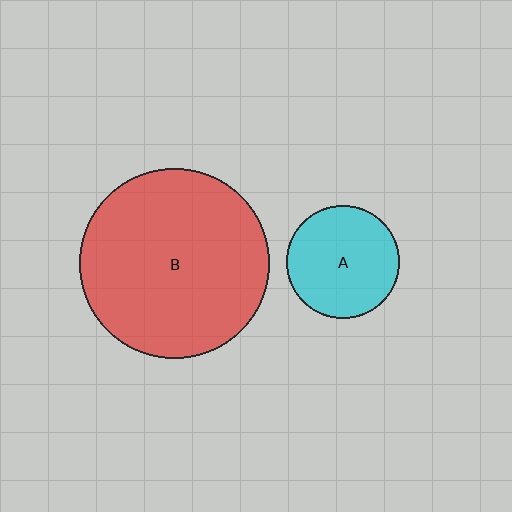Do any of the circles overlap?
No, none of the circles overlap.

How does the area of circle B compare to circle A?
Approximately 2.8 times.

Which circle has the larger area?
Circle B (red).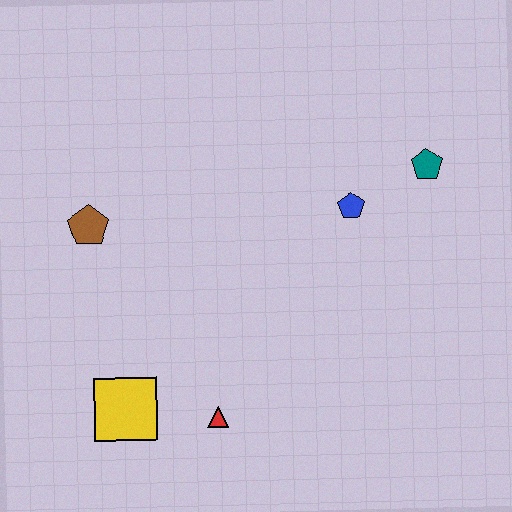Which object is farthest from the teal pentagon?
The yellow square is farthest from the teal pentagon.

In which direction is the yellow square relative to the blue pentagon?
The yellow square is to the left of the blue pentagon.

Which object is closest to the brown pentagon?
The yellow square is closest to the brown pentagon.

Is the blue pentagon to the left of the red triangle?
No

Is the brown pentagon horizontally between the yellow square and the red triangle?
No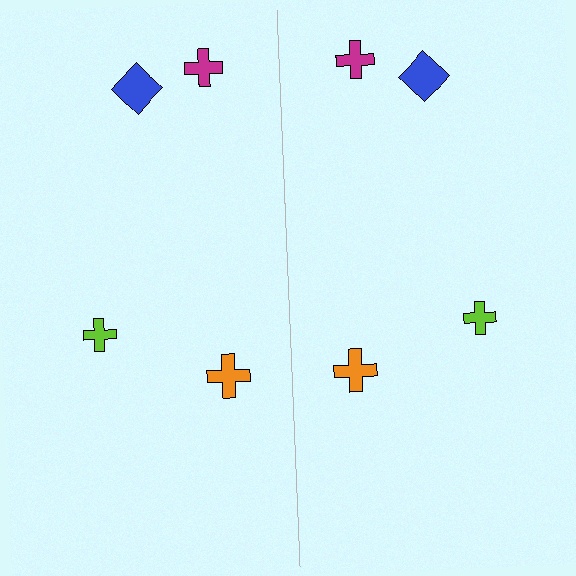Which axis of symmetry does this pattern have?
The pattern has a vertical axis of symmetry running through the center of the image.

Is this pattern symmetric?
Yes, this pattern has bilateral (reflection) symmetry.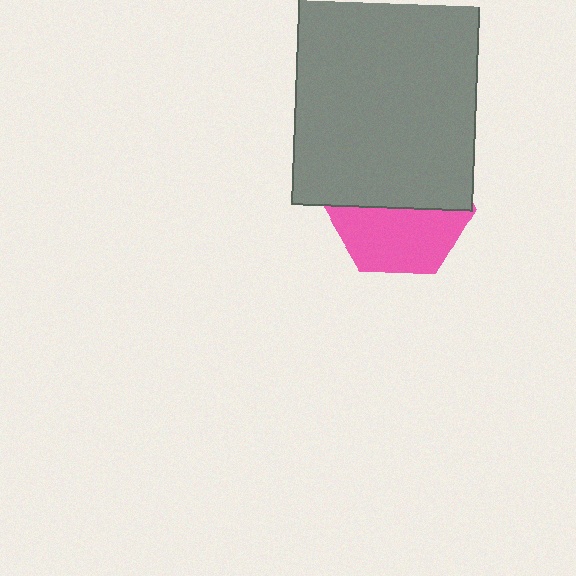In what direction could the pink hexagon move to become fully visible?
The pink hexagon could move down. That would shift it out from behind the gray rectangle entirely.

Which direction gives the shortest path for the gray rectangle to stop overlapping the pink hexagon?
Moving up gives the shortest separation.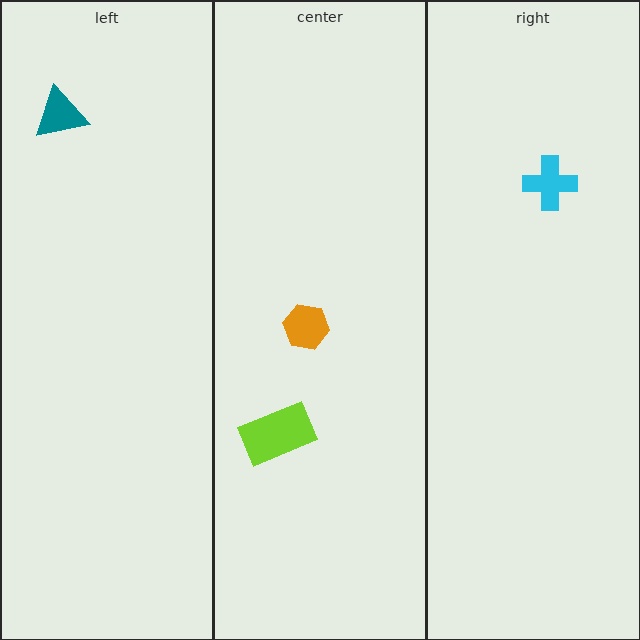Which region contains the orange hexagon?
The center region.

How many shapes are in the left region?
1.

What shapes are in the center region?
The orange hexagon, the lime rectangle.